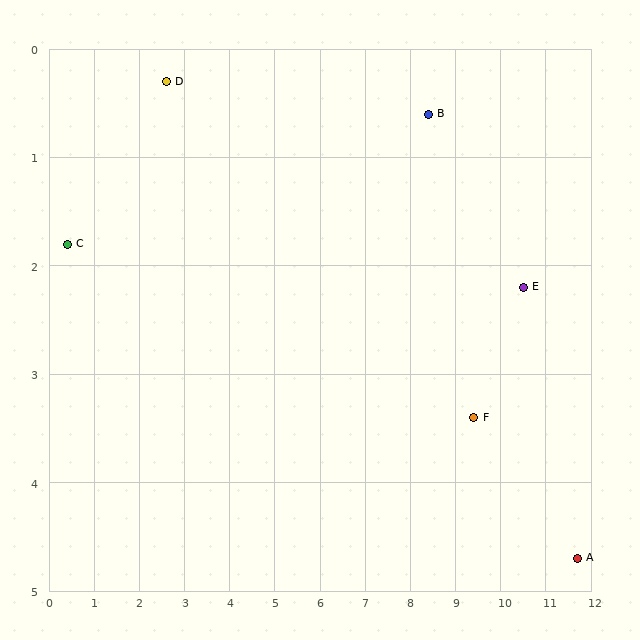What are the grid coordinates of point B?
Point B is at approximately (8.4, 0.6).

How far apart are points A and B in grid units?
Points A and B are about 5.3 grid units apart.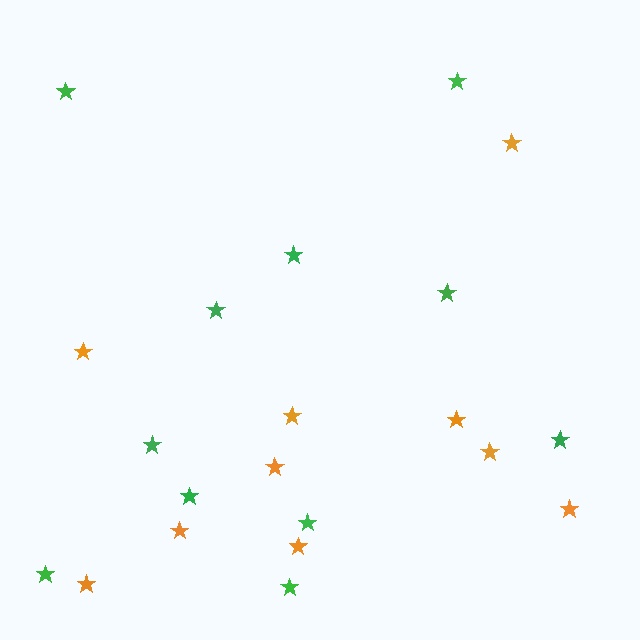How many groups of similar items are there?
There are 2 groups: one group of orange stars (10) and one group of green stars (11).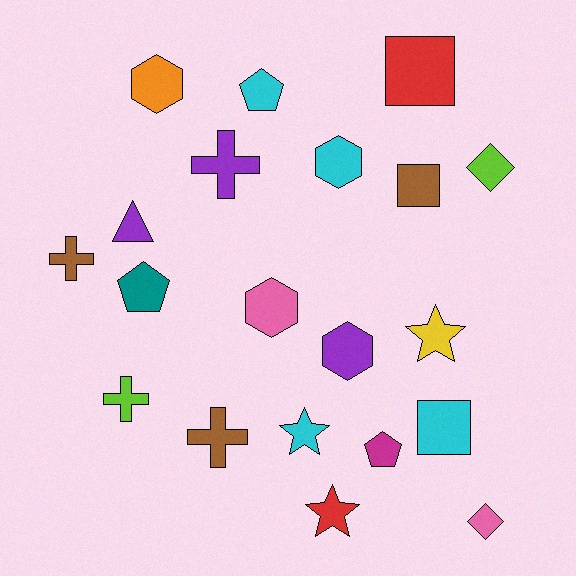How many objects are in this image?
There are 20 objects.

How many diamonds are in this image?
There are 2 diamonds.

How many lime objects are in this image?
There are 2 lime objects.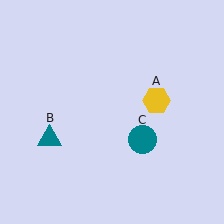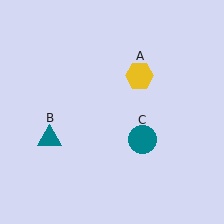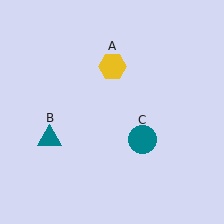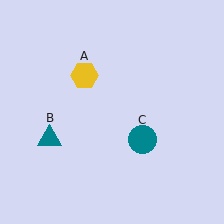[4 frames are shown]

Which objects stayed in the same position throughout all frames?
Teal triangle (object B) and teal circle (object C) remained stationary.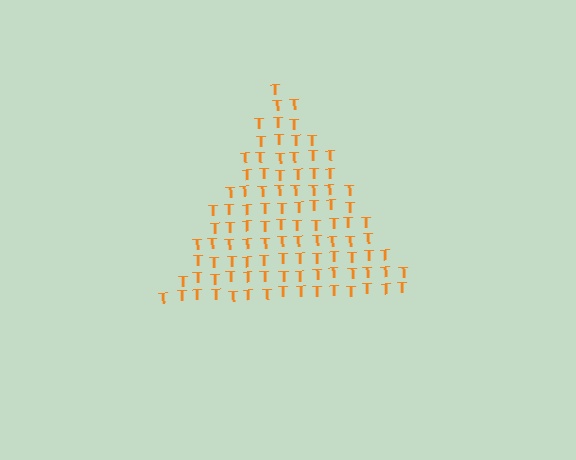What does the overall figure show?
The overall figure shows a triangle.